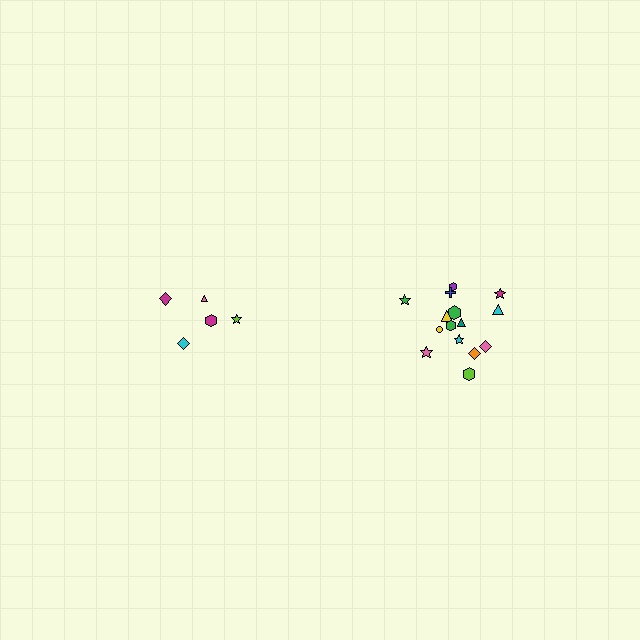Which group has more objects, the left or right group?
The right group.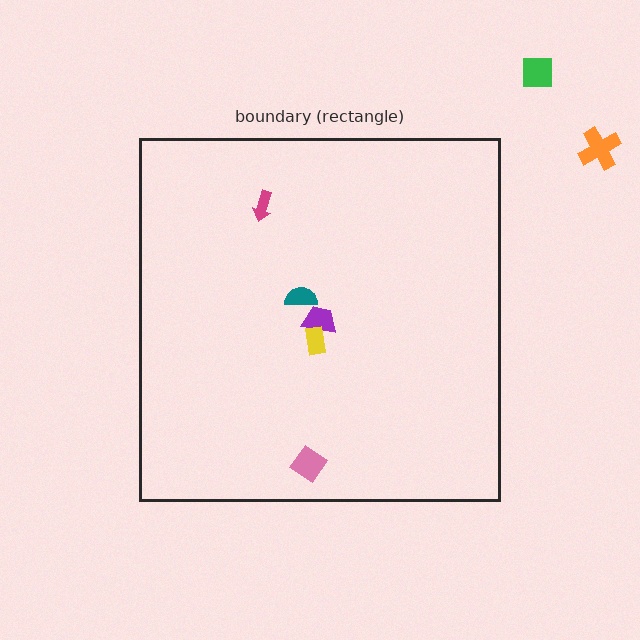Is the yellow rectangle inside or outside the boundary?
Inside.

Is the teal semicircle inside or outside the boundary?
Inside.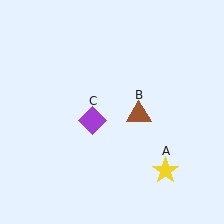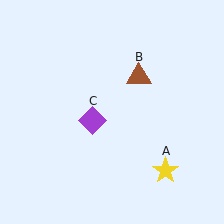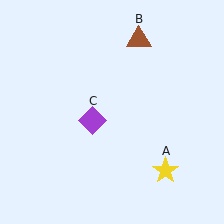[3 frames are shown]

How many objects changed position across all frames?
1 object changed position: brown triangle (object B).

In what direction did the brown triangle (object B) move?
The brown triangle (object B) moved up.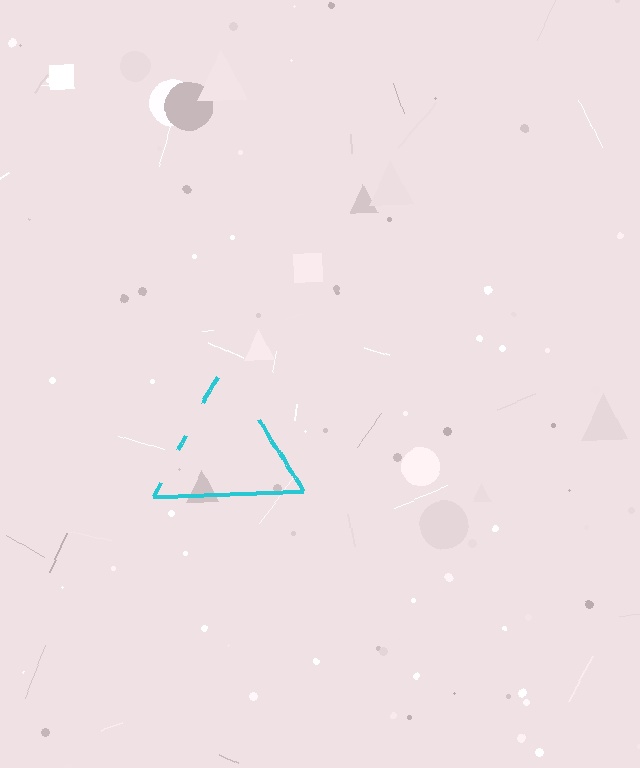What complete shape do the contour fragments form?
The contour fragments form a triangle.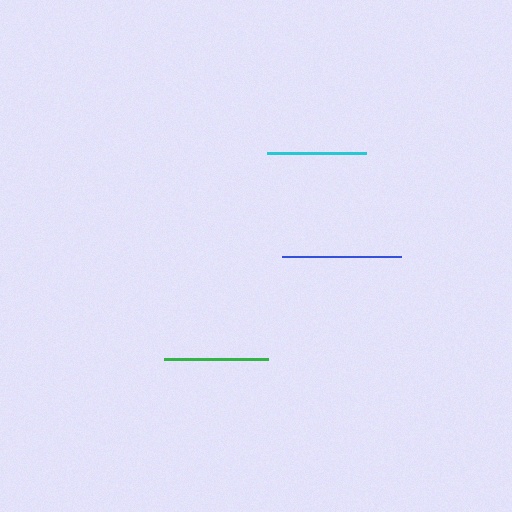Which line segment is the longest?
The blue line is the longest at approximately 119 pixels.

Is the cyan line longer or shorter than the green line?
The green line is longer than the cyan line.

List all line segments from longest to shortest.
From longest to shortest: blue, green, cyan.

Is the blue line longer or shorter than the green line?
The blue line is longer than the green line.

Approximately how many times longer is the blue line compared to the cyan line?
The blue line is approximately 1.2 times the length of the cyan line.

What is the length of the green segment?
The green segment is approximately 105 pixels long.